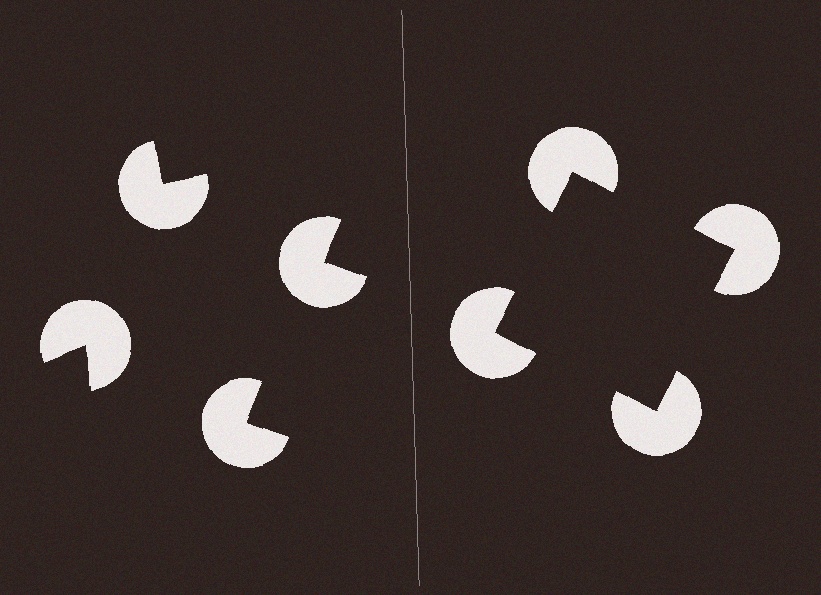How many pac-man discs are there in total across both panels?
8 — 4 on each side.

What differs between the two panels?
The pac-man discs are positioned identically on both sides; only the wedge orientations differ. On the right they align to a square; on the left they are misaligned.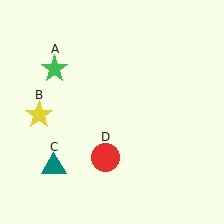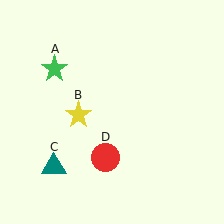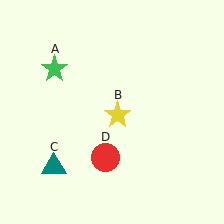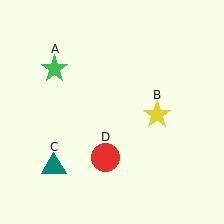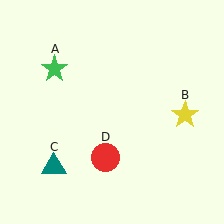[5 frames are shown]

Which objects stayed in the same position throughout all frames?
Green star (object A) and teal triangle (object C) and red circle (object D) remained stationary.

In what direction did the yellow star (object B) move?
The yellow star (object B) moved right.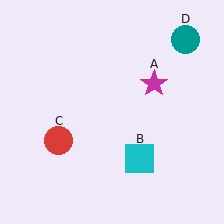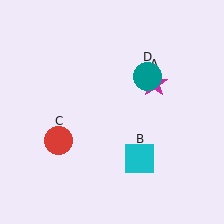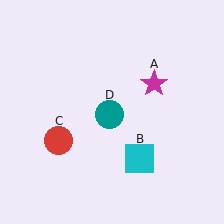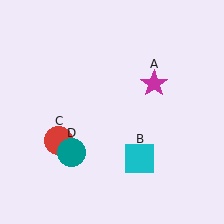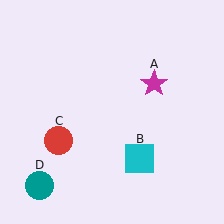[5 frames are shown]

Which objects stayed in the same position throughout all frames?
Magenta star (object A) and cyan square (object B) and red circle (object C) remained stationary.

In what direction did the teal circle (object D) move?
The teal circle (object D) moved down and to the left.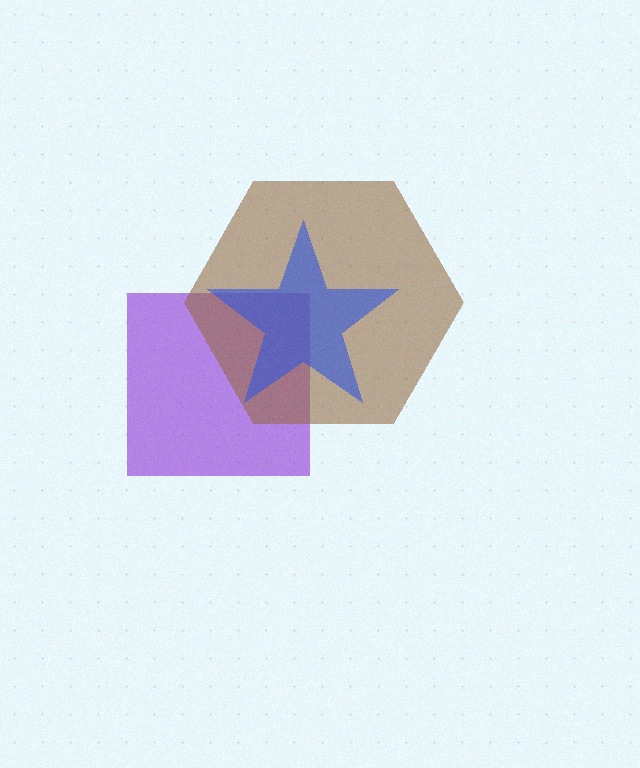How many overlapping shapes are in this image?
There are 3 overlapping shapes in the image.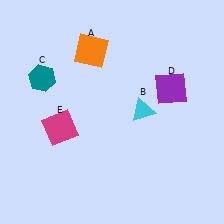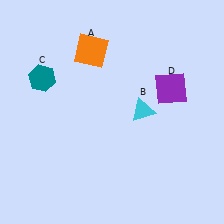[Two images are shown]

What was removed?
The magenta square (E) was removed in Image 2.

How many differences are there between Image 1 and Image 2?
There is 1 difference between the two images.